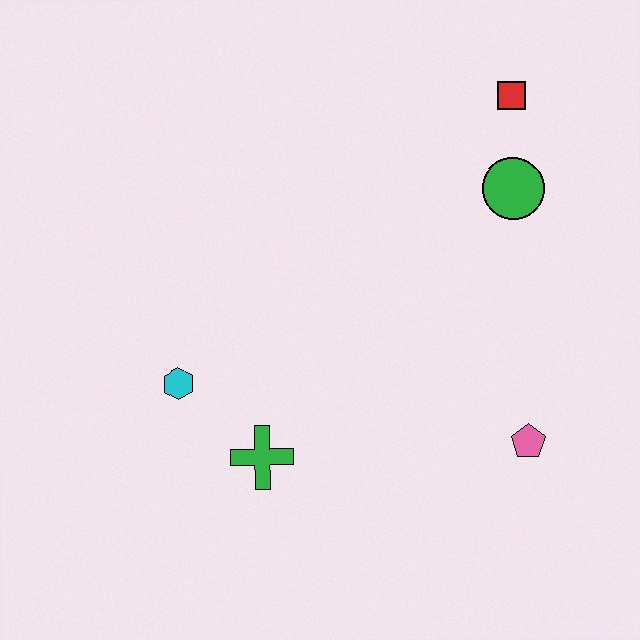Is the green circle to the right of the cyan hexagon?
Yes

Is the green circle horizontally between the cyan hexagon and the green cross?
No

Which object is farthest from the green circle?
The cyan hexagon is farthest from the green circle.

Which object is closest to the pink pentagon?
The green circle is closest to the pink pentagon.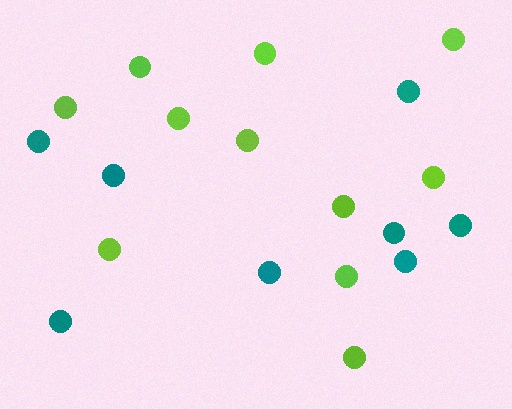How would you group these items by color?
There are 2 groups: one group of teal circles (8) and one group of lime circles (11).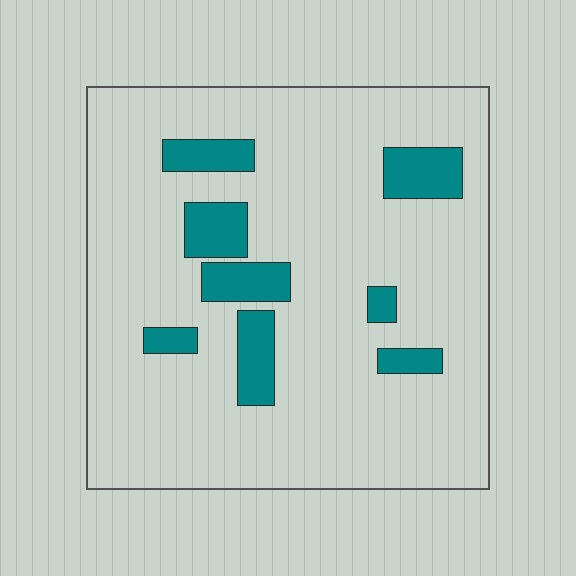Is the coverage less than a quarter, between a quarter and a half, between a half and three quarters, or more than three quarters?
Less than a quarter.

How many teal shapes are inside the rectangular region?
8.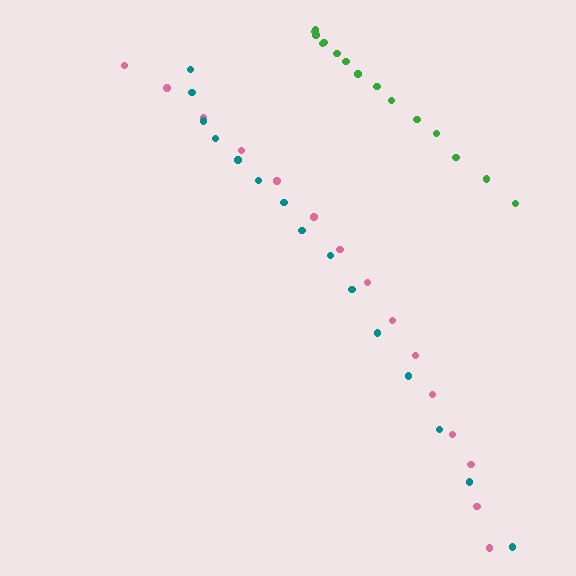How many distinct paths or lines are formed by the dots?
There are 3 distinct paths.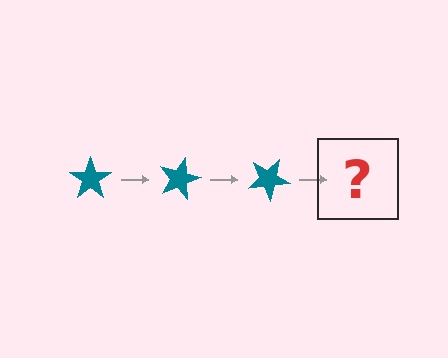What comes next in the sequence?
The next element should be a teal star rotated 45 degrees.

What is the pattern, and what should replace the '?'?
The pattern is that the star rotates 15 degrees each step. The '?' should be a teal star rotated 45 degrees.